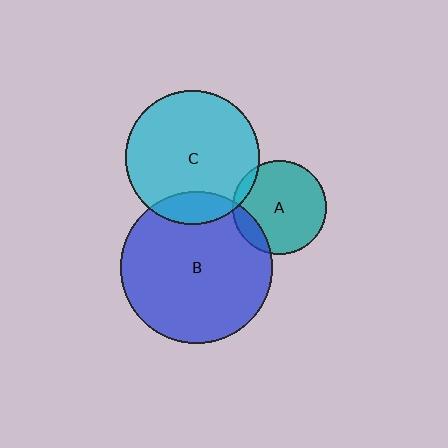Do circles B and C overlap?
Yes.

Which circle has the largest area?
Circle B (blue).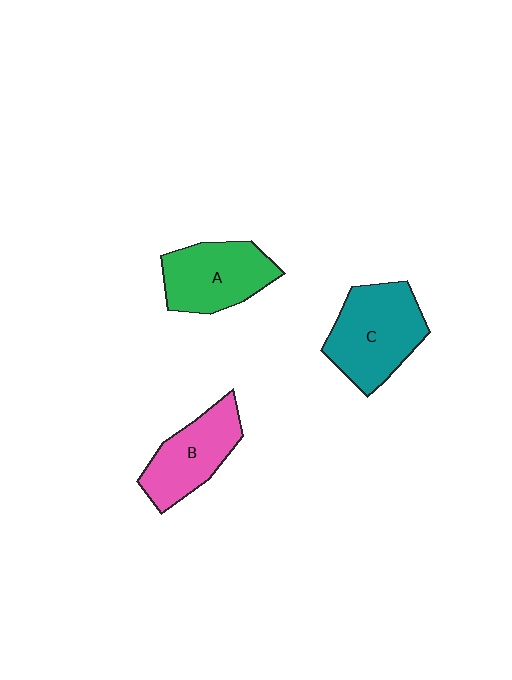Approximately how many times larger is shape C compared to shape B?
Approximately 1.3 times.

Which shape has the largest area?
Shape C (teal).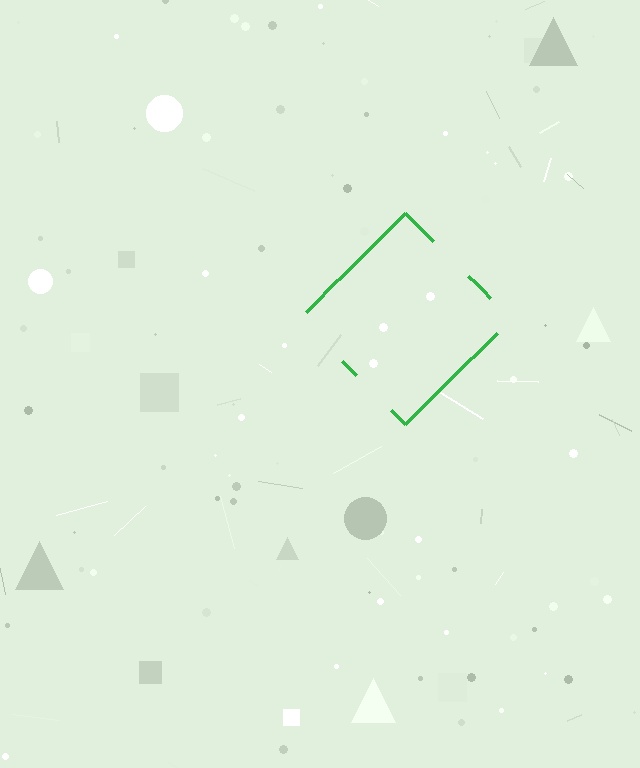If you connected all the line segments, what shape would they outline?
They would outline a diamond.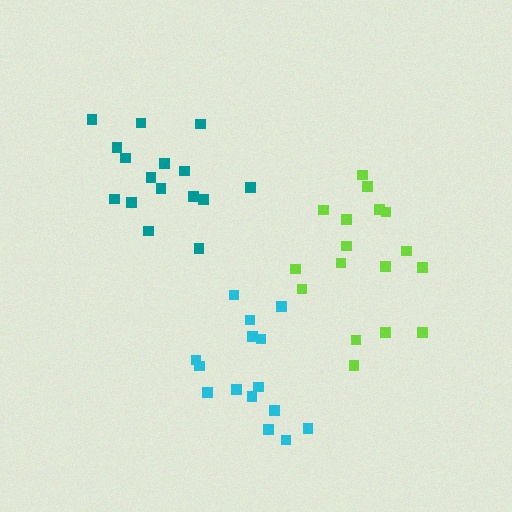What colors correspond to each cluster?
The clusters are colored: cyan, teal, lime.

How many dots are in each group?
Group 1: 15 dots, Group 2: 16 dots, Group 3: 17 dots (48 total).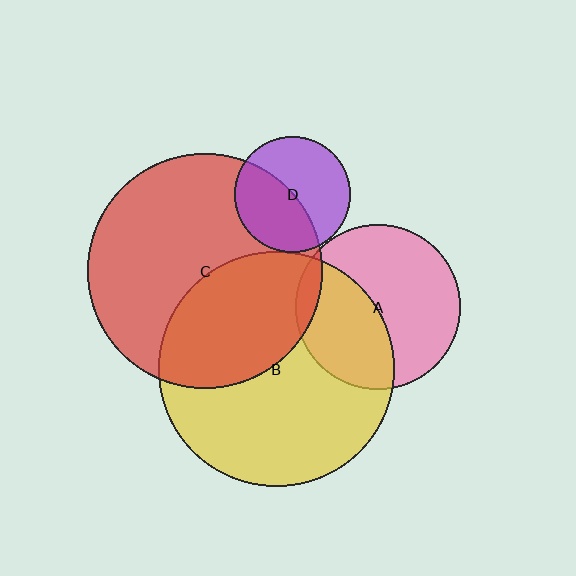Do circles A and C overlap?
Yes.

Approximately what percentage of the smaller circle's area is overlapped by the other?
Approximately 5%.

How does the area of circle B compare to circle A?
Approximately 2.1 times.